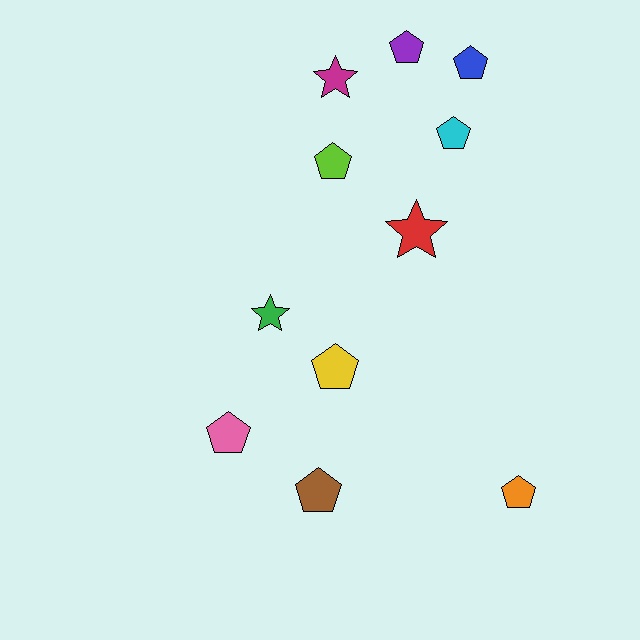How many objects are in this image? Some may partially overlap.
There are 11 objects.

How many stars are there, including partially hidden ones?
There are 3 stars.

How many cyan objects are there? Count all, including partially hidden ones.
There is 1 cyan object.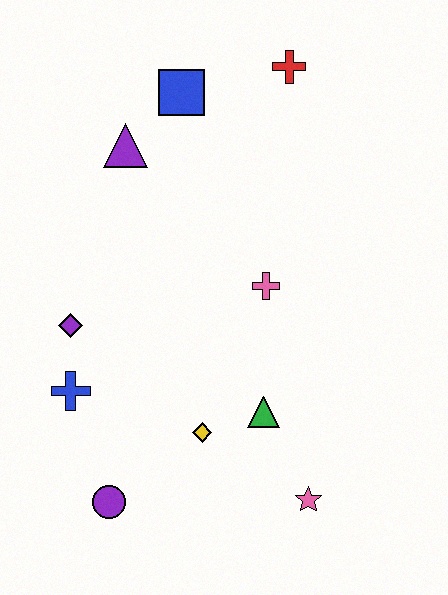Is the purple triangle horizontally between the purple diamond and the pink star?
Yes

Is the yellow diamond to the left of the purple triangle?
No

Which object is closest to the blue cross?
The purple diamond is closest to the blue cross.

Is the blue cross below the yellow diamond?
No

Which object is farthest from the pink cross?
The purple circle is farthest from the pink cross.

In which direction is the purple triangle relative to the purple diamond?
The purple triangle is above the purple diamond.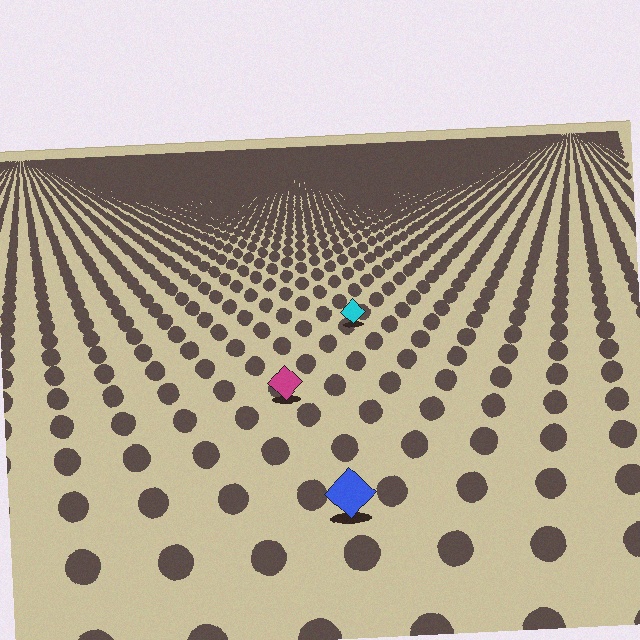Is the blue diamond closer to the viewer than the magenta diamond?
Yes. The blue diamond is closer — you can tell from the texture gradient: the ground texture is coarser near it.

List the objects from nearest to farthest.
From nearest to farthest: the blue diamond, the magenta diamond, the cyan diamond.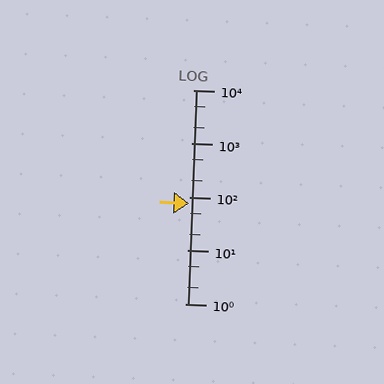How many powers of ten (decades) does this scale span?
The scale spans 4 decades, from 1 to 10000.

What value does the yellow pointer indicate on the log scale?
The pointer indicates approximately 74.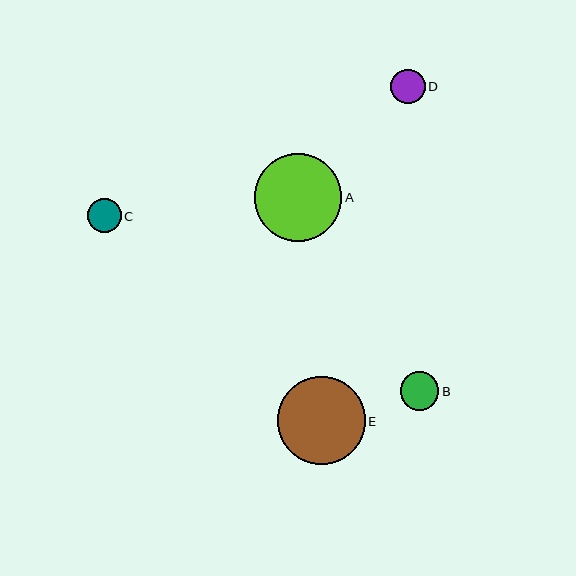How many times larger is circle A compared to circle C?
Circle A is approximately 2.6 times the size of circle C.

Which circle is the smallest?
Circle C is the smallest with a size of approximately 34 pixels.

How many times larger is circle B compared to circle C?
Circle B is approximately 1.1 times the size of circle C.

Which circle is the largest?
Circle E is the largest with a size of approximately 88 pixels.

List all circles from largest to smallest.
From largest to smallest: E, A, B, D, C.